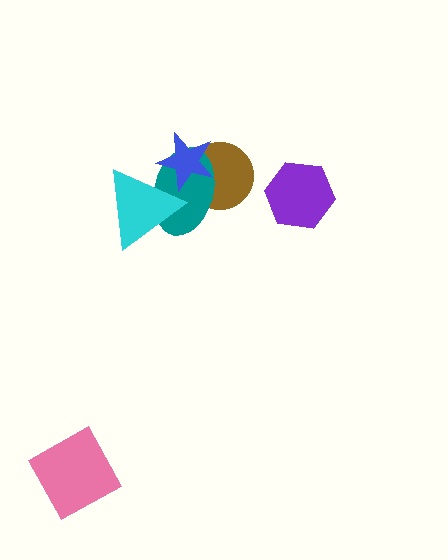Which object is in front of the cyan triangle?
The blue star is in front of the cyan triangle.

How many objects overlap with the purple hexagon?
0 objects overlap with the purple hexagon.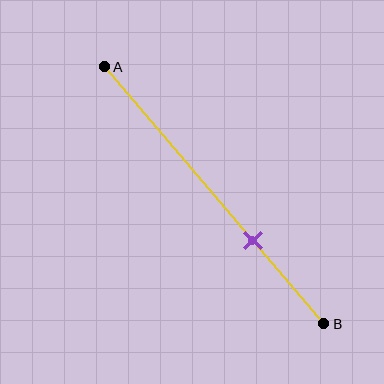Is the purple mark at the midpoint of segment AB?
No, the mark is at about 70% from A, not at the 50% midpoint.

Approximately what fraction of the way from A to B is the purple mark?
The purple mark is approximately 70% of the way from A to B.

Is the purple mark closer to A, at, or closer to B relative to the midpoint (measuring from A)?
The purple mark is closer to point B than the midpoint of segment AB.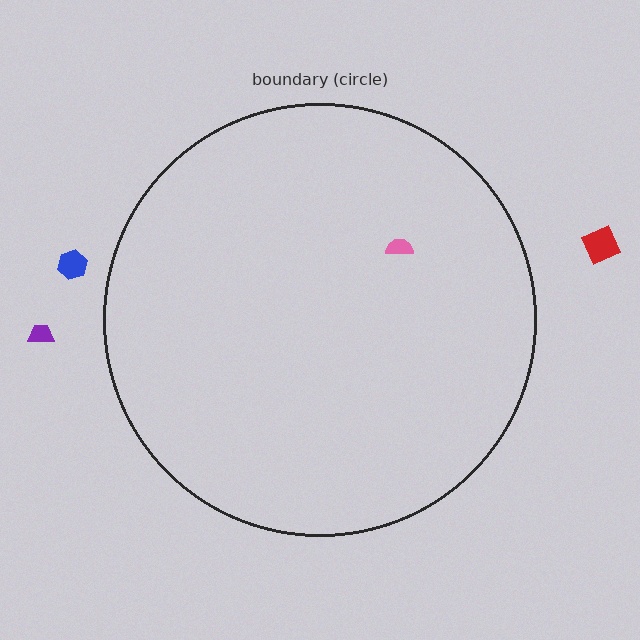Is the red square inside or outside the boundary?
Outside.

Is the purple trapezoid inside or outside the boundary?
Outside.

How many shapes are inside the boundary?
1 inside, 3 outside.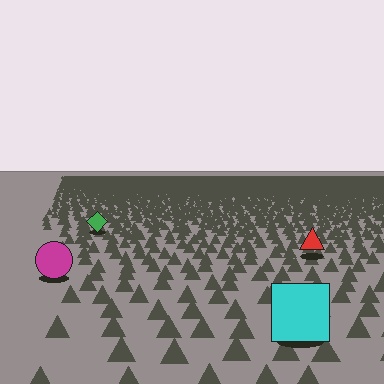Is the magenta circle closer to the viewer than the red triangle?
Yes. The magenta circle is closer — you can tell from the texture gradient: the ground texture is coarser near it.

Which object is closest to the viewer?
The cyan square is closest. The texture marks near it are larger and more spread out.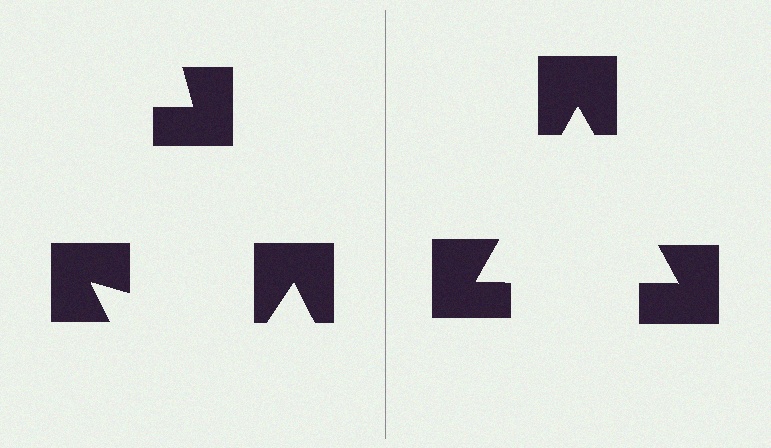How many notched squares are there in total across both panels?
6 — 3 on each side.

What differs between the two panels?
The notched squares are positioned identically on both sides; only the wedge orientations differ. On the right they align to a triangle; on the left they are misaligned.